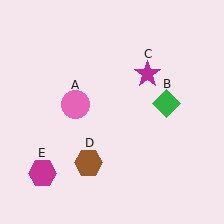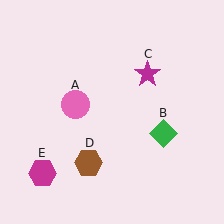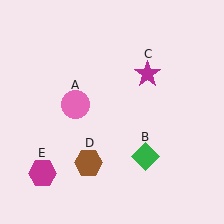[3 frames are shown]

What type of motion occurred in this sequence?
The green diamond (object B) rotated clockwise around the center of the scene.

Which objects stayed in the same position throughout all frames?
Pink circle (object A) and magenta star (object C) and brown hexagon (object D) and magenta hexagon (object E) remained stationary.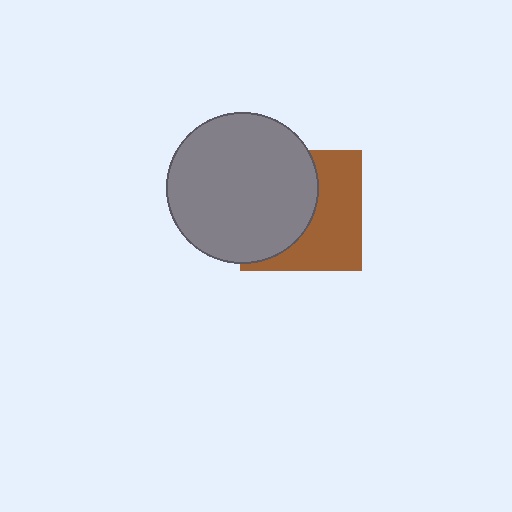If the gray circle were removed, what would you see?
You would see the complete brown square.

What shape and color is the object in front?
The object in front is a gray circle.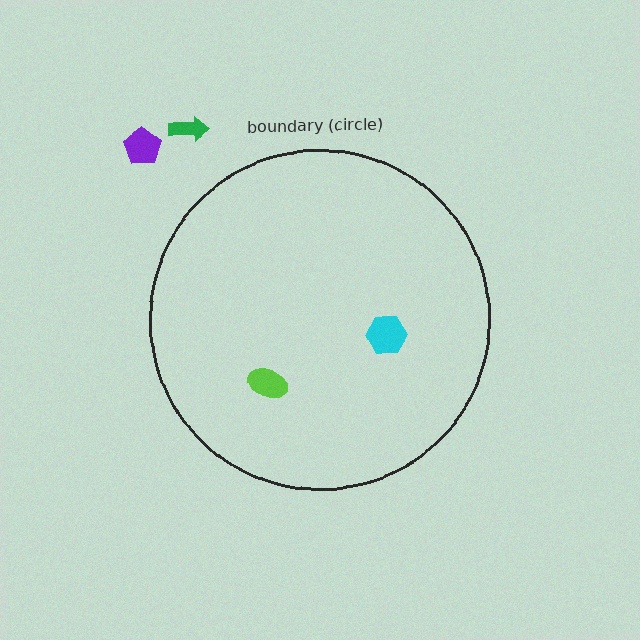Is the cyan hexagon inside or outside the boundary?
Inside.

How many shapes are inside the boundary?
2 inside, 2 outside.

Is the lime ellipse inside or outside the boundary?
Inside.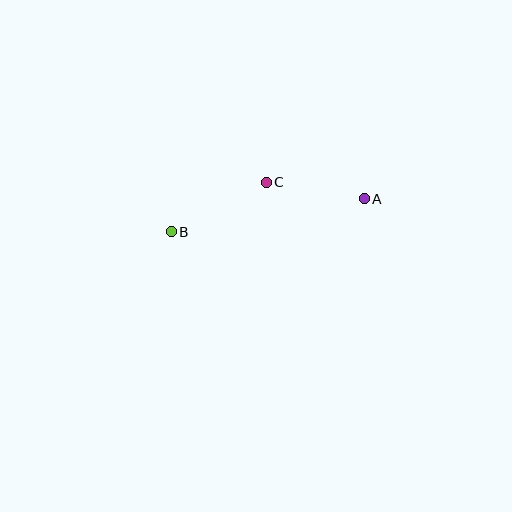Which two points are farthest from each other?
Points A and B are farthest from each other.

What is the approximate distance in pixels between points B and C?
The distance between B and C is approximately 107 pixels.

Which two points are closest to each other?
Points A and C are closest to each other.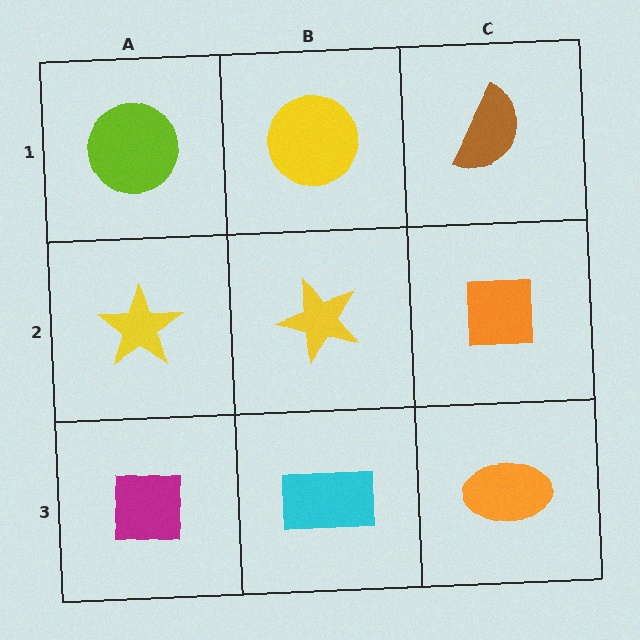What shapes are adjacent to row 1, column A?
A yellow star (row 2, column A), a yellow circle (row 1, column B).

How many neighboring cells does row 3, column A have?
2.